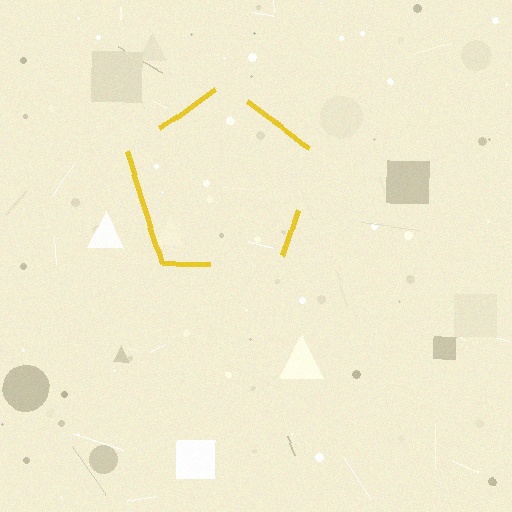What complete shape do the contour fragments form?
The contour fragments form a pentagon.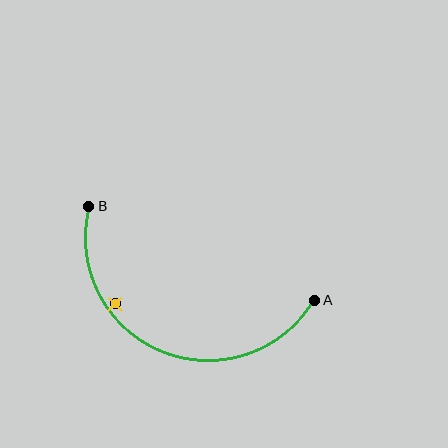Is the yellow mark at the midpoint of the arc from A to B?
No — the yellow mark does not lie on the arc at all. It sits slightly inside the curve.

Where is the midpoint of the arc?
The arc midpoint is the point on the curve farthest from the straight line joining A and B. It sits below that line.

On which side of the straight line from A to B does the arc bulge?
The arc bulges below the straight line connecting A and B.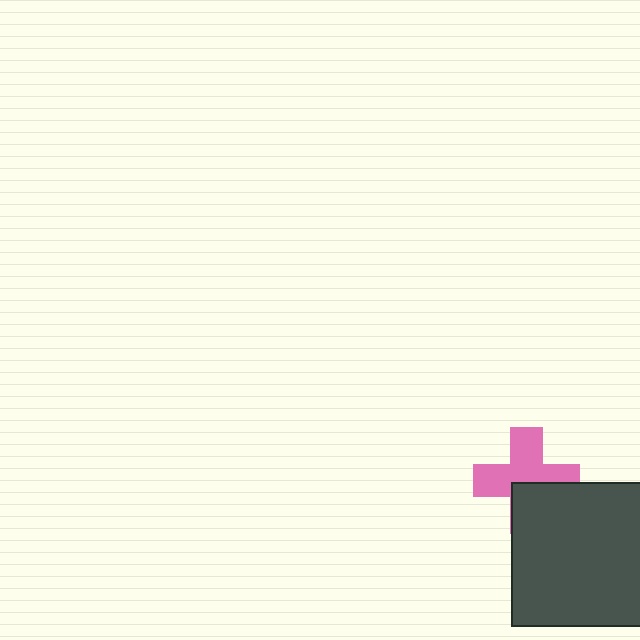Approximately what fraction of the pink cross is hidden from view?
Roughly 37% of the pink cross is hidden behind the dark gray square.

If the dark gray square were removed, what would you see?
You would see the complete pink cross.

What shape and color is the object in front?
The object in front is a dark gray square.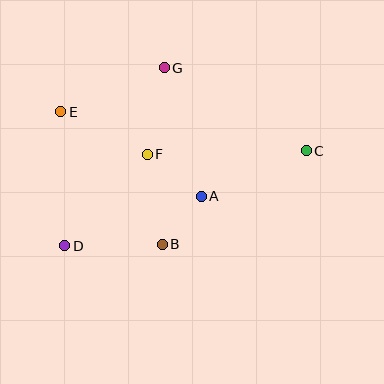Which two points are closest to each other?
Points A and B are closest to each other.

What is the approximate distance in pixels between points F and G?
The distance between F and G is approximately 88 pixels.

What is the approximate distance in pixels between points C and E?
The distance between C and E is approximately 249 pixels.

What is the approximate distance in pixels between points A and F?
The distance between A and F is approximately 69 pixels.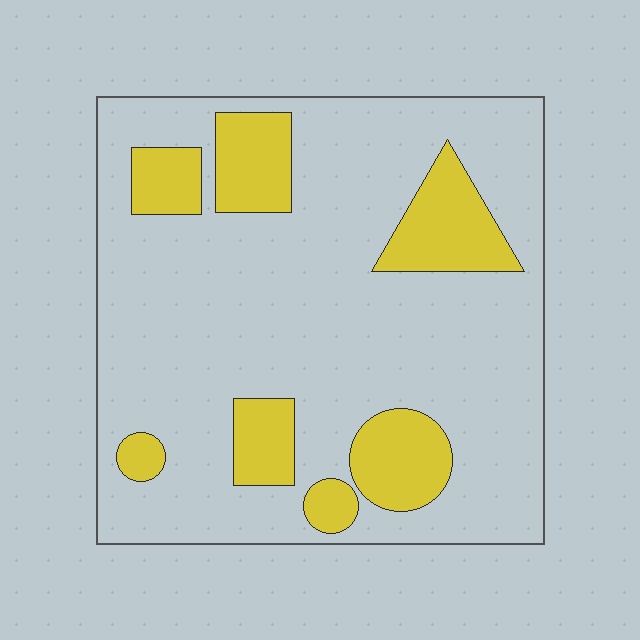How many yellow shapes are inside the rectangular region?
7.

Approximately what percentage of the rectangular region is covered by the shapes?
Approximately 20%.